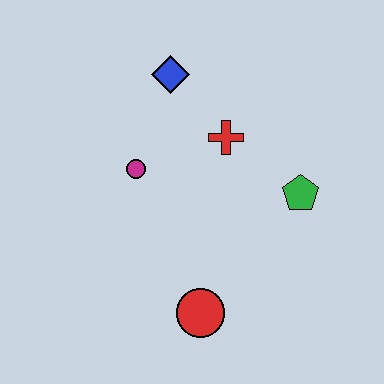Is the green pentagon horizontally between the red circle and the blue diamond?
No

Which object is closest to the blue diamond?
The red cross is closest to the blue diamond.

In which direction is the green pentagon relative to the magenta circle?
The green pentagon is to the right of the magenta circle.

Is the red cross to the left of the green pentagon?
Yes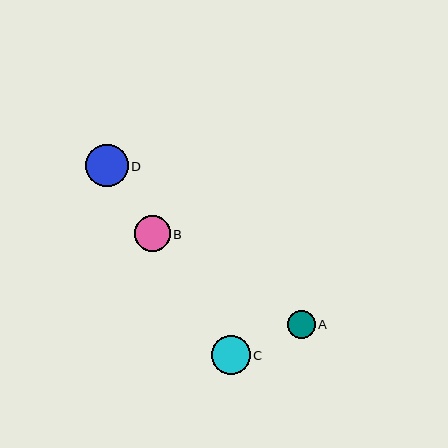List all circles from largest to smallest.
From largest to smallest: D, C, B, A.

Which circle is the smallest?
Circle A is the smallest with a size of approximately 28 pixels.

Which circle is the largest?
Circle D is the largest with a size of approximately 42 pixels.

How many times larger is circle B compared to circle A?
Circle B is approximately 1.3 times the size of circle A.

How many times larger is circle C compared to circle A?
Circle C is approximately 1.4 times the size of circle A.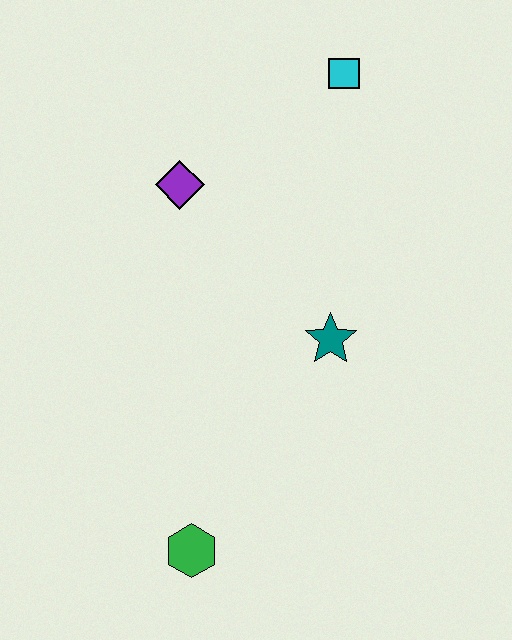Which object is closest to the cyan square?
The purple diamond is closest to the cyan square.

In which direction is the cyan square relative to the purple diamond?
The cyan square is to the right of the purple diamond.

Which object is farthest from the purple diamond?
The green hexagon is farthest from the purple diamond.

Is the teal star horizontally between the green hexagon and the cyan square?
Yes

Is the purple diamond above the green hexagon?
Yes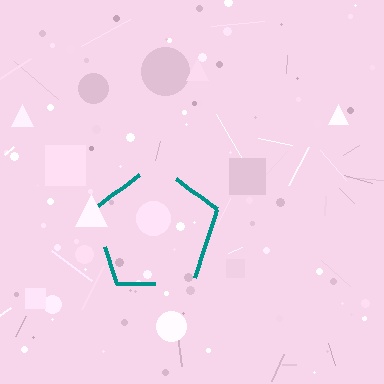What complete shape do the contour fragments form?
The contour fragments form a pentagon.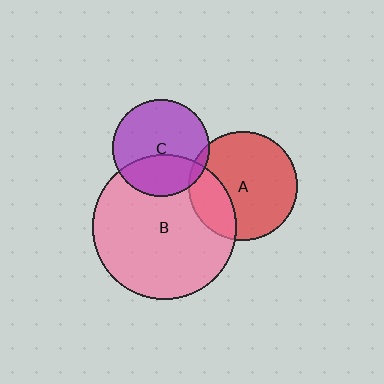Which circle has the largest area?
Circle B (pink).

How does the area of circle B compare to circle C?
Approximately 2.2 times.